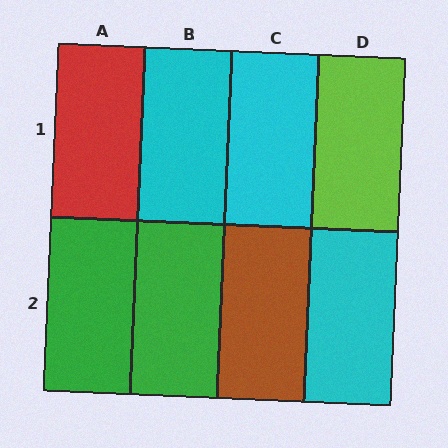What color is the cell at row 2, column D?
Cyan.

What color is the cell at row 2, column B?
Green.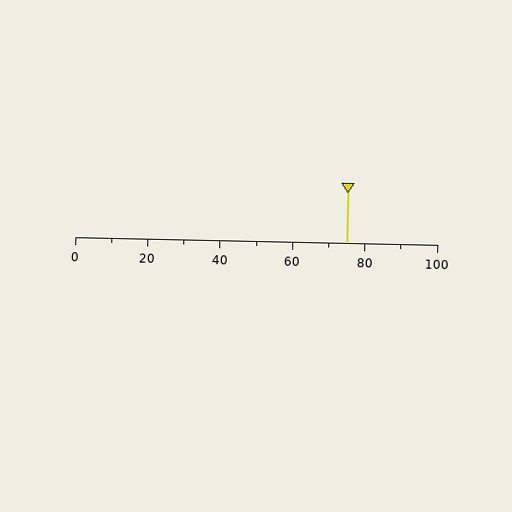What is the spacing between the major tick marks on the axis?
The major ticks are spaced 20 apart.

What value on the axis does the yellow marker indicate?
The marker indicates approximately 75.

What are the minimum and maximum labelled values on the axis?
The axis runs from 0 to 100.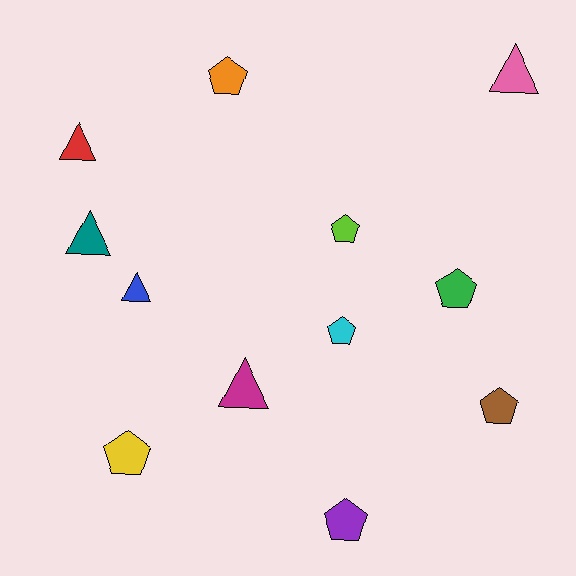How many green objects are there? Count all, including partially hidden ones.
There is 1 green object.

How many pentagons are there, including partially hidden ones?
There are 7 pentagons.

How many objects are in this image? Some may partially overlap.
There are 12 objects.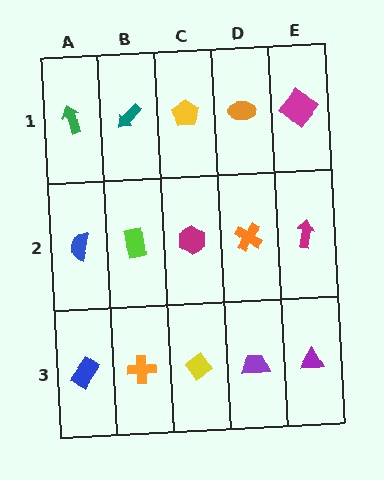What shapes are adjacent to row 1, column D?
An orange cross (row 2, column D), a yellow pentagon (row 1, column C), a magenta diamond (row 1, column E).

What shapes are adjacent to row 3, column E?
A magenta arrow (row 2, column E), a purple trapezoid (row 3, column D).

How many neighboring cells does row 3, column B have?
3.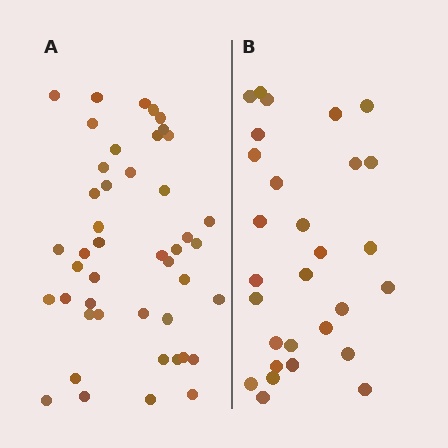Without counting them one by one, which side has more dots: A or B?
Region A (the left region) has more dots.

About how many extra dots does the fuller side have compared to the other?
Region A has approximately 15 more dots than region B.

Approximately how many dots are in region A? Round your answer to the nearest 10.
About 40 dots. (The exact count is 45, which rounds to 40.)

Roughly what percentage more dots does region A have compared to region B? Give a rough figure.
About 55% more.